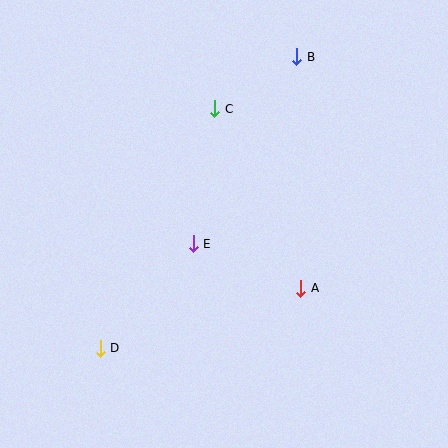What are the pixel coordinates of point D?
Point D is at (100, 348).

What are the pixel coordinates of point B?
Point B is at (297, 57).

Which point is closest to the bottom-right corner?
Point A is closest to the bottom-right corner.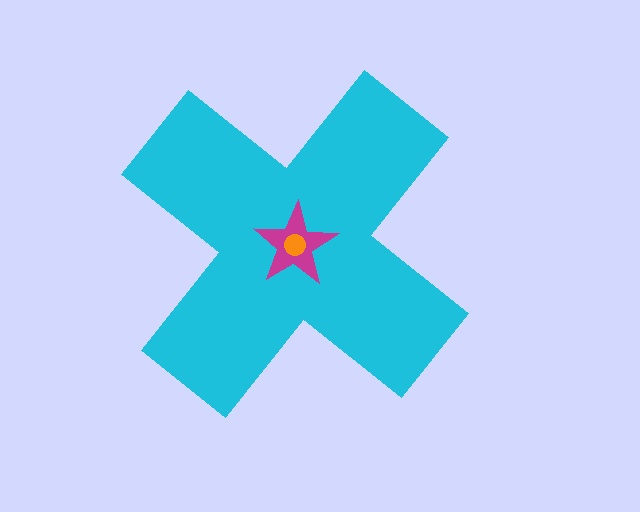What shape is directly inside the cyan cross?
The magenta star.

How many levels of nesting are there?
3.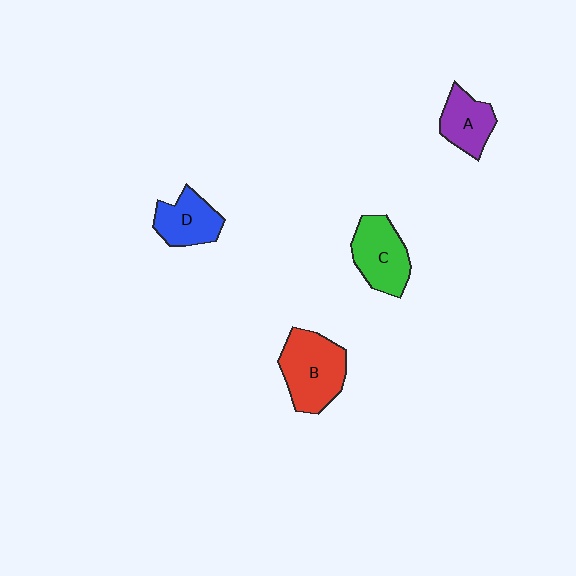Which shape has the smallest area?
Shape A (purple).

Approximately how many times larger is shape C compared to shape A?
Approximately 1.3 times.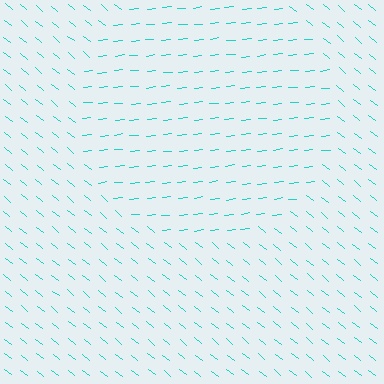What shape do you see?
I see a circle.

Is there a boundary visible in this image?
Yes, there is a texture boundary formed by a change in line orientation.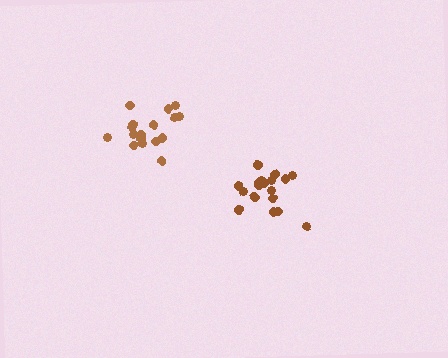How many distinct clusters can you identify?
There are 2 distinct clusters.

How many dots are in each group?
Group 1: 18 dots, Group 2: 17 dots (35 total).